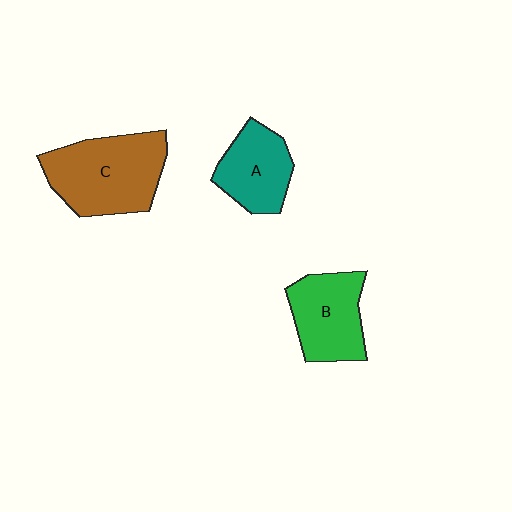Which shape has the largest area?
Shape C (brown).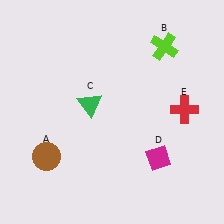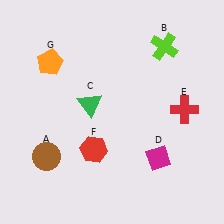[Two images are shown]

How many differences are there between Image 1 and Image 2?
There are 2 differences between the two images.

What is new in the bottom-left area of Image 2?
A red hexagon (F) was added in the bottom-left area of Image 2.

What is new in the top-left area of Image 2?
An orange pentagon (G) was added in the top-left area of Image 2.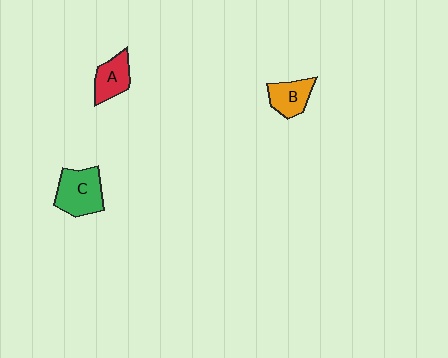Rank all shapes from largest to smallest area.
From largest to smallest: C (green), A (red), B (orange).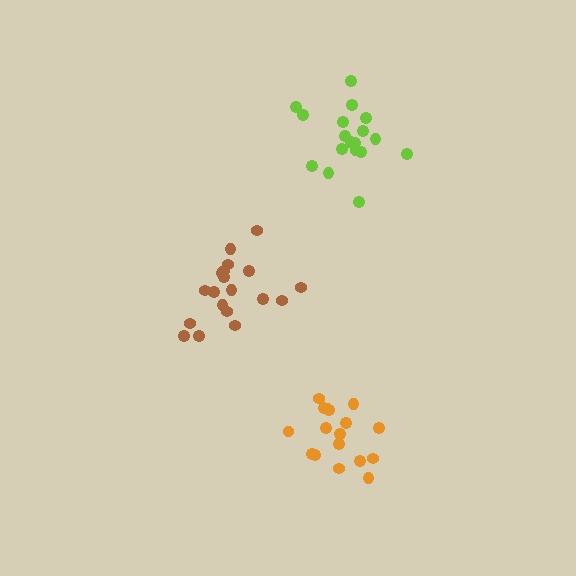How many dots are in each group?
Group 1: 19 dots, Group 2: 17 dots, Group 3: 18 dots (54 total).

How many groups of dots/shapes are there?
There are 3 groups.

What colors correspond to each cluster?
The clusters are colored: brown, orange, lime.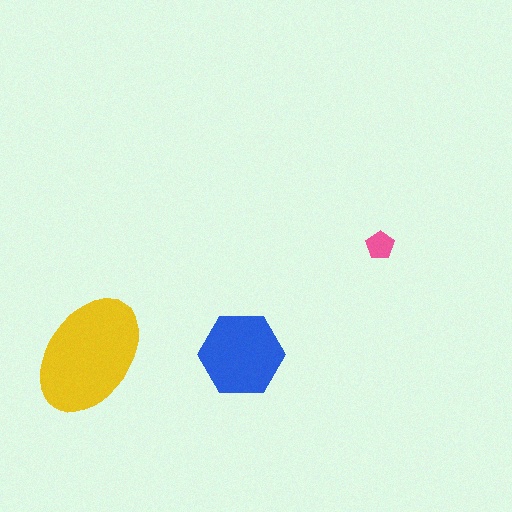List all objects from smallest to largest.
The pink pentagon, the blue hexagon, the yellow ellipse.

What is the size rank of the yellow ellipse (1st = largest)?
1st.